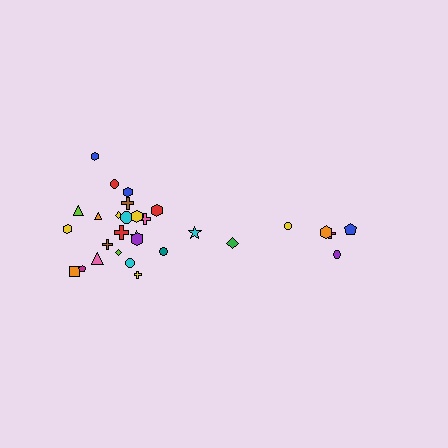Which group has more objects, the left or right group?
The left group.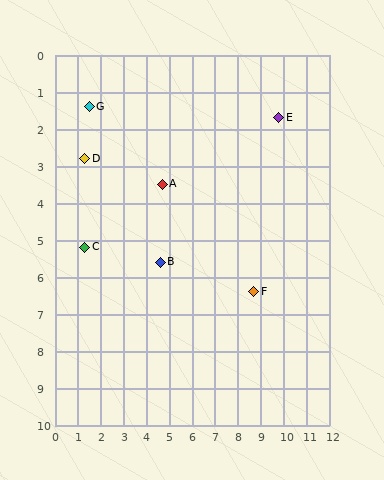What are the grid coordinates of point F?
Point F is at approximately (8.7, 6.4).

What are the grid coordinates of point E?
Point E is at approximately (9.8, 1.7).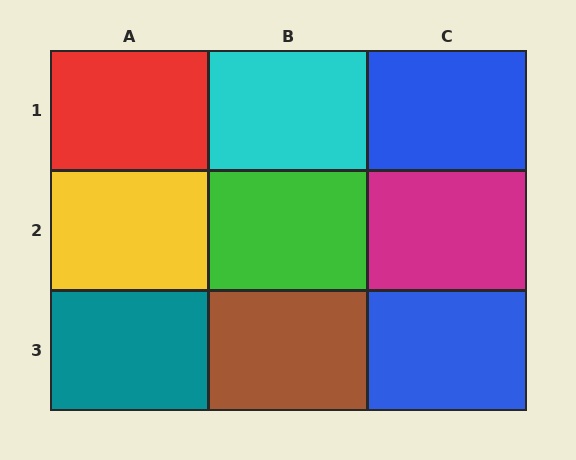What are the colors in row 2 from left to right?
Yellow, green, magenta.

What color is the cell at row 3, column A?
Teal.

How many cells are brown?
1 cell is brown.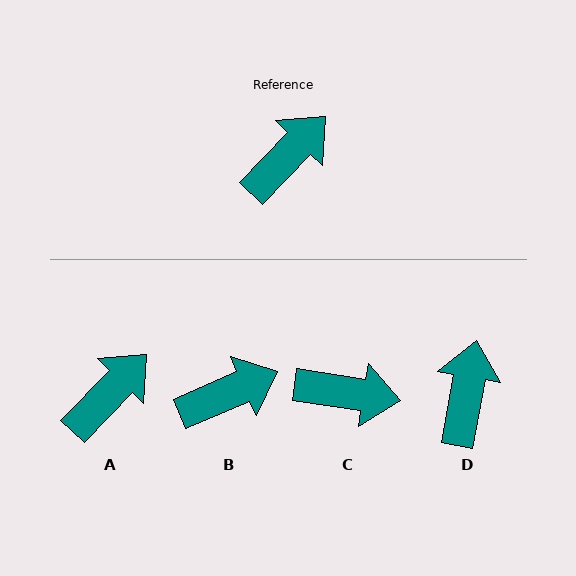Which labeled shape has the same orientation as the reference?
A.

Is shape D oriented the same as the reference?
No, it is off by about 33 degrees.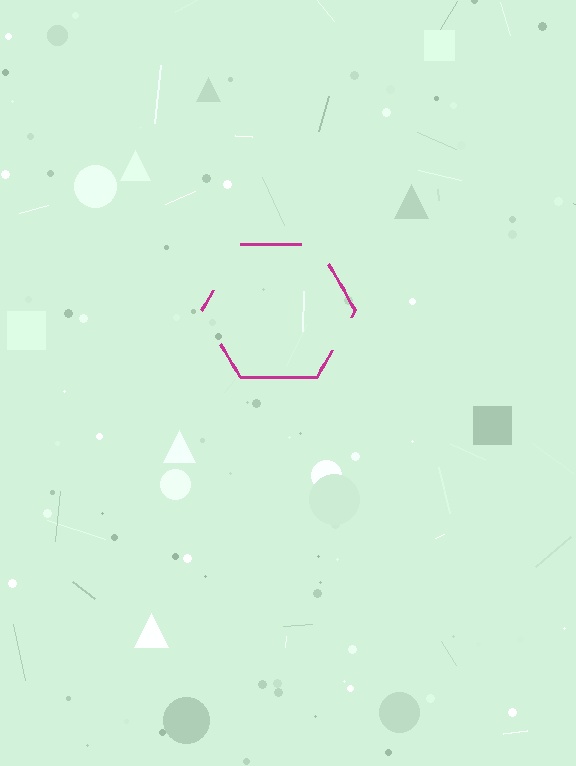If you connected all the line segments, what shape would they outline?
They would outline a hexagon.